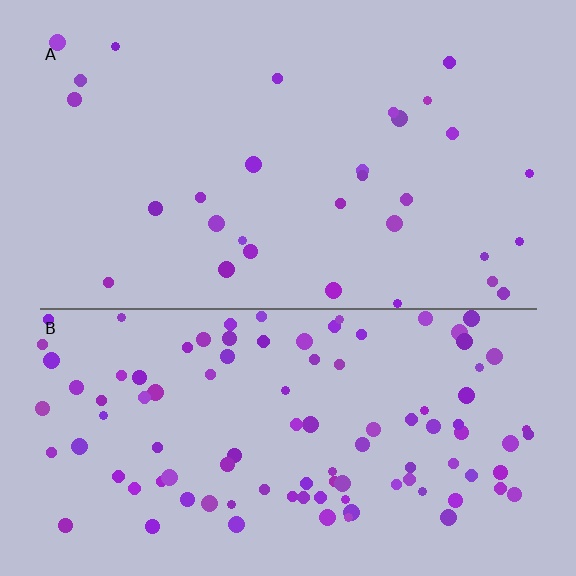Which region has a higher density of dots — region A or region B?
B (the bottom).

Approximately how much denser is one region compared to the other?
Approximately 3.3× — region B over region A.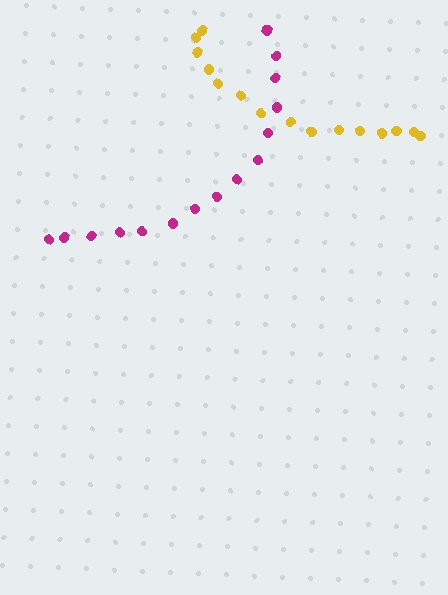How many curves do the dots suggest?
There are 2 distinct paths.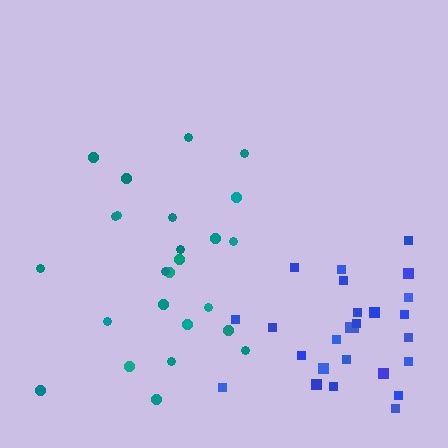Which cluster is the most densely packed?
Blue.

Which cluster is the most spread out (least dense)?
Teal.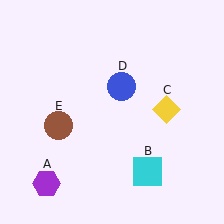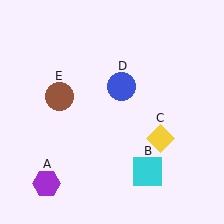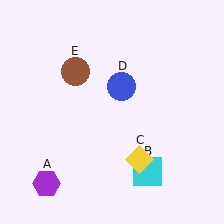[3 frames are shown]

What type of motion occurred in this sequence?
The yellow diamond (object C), brown circle (object E) rotated clockwise around the center of the scene.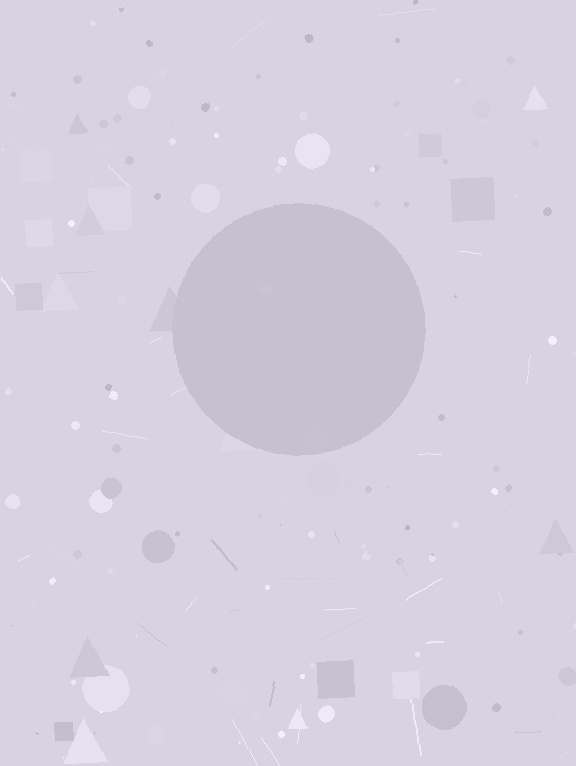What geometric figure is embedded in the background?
A circle is embedded in the background.